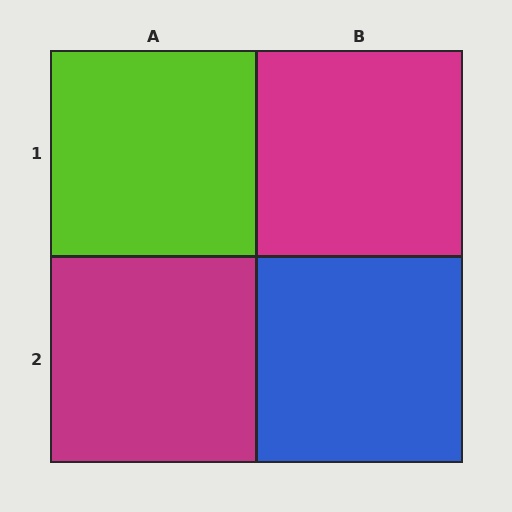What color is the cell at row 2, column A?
Magenta.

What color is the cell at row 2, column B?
Blue.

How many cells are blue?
1 cell is blue.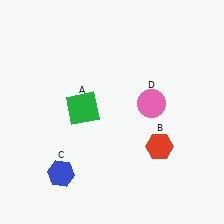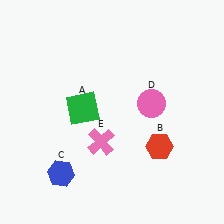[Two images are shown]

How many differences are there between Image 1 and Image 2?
There is 1 difference between the two images.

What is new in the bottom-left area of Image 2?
A pink cross (E) was added in the bottom-left area of Image 2.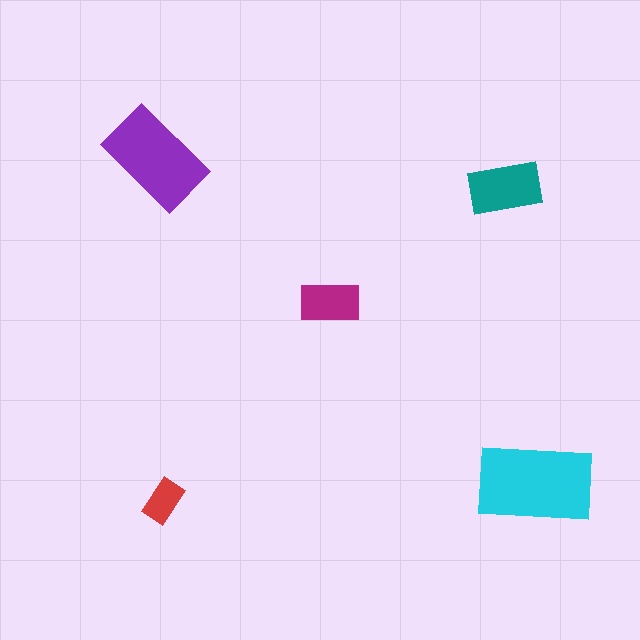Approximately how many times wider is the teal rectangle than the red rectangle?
About 1.5 times wider.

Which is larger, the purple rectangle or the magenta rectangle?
The purple one.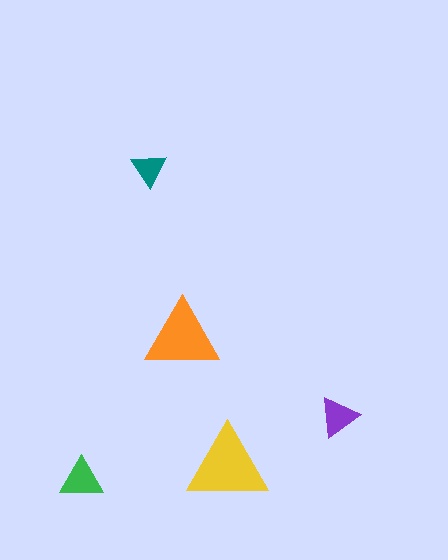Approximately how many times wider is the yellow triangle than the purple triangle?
About 2 times wider.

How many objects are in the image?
There are 5 objects in the image.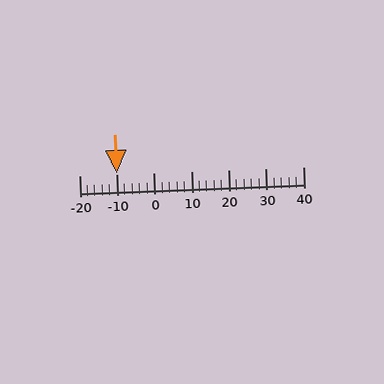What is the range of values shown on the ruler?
The ruler shows values from -20 to 40.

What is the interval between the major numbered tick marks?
The major tick marks are spaced 10 units apart.